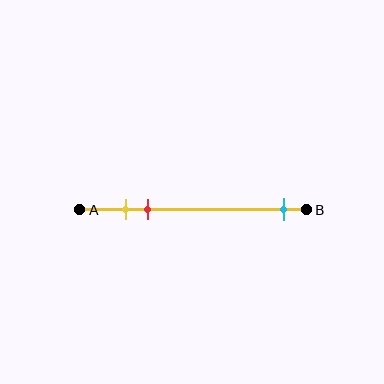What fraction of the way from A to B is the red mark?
The red mark is approximately 30% (0.3) of the way from A to B.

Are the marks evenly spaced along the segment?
No, the marks are not evenly spaced.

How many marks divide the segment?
There are 3 marks dividing the segment.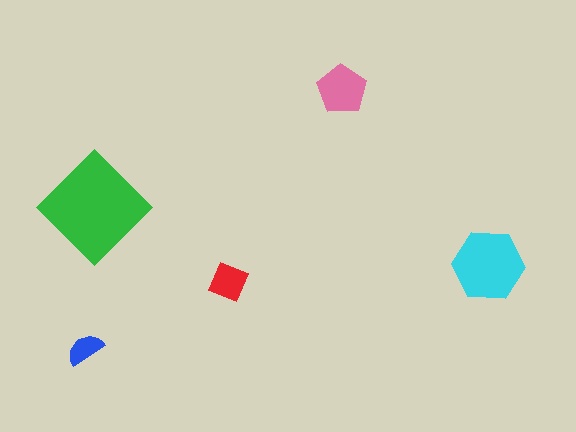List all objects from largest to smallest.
The green diamond, the cyan hexagon, the pink pentagon, the red square, the blue semicircle.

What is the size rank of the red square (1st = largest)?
4th.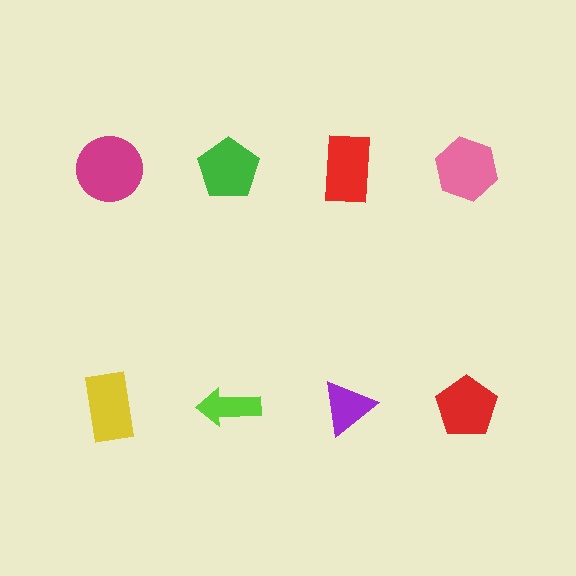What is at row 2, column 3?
A purple triangle.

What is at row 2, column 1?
A yellow rectangle.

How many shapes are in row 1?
4 shapes.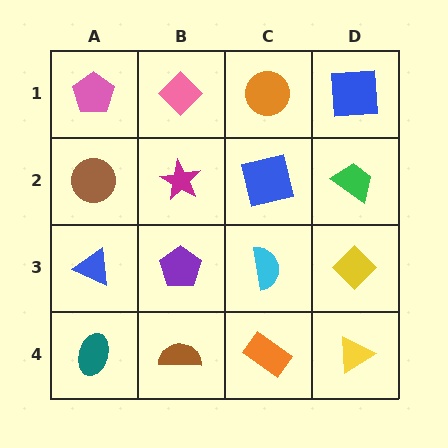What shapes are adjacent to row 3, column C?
A blue square (row 2, column C), an orange rectangle (row 4, column C), a purple pentagon (row 3, column B), a yellow diamond (row 3, column D).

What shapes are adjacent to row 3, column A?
A brown circle (row 2, column A), a teal ellipse (row 4, column A), a purple pentagon (row 3, column B).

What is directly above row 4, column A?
A blue triangle.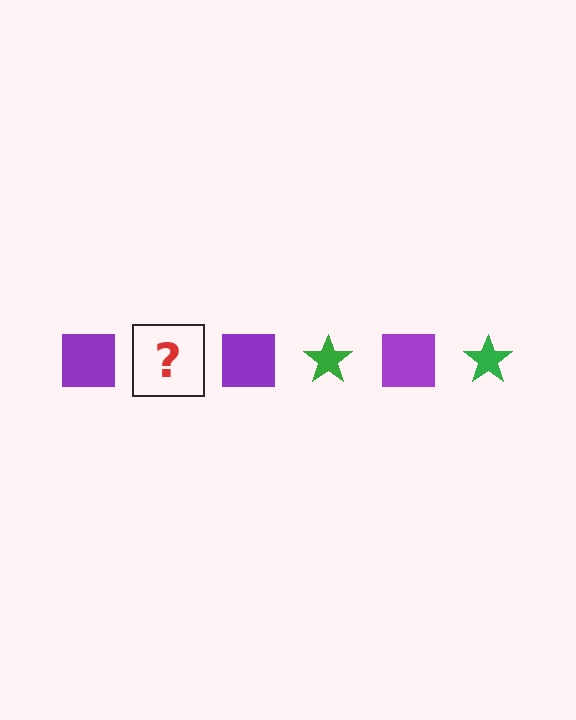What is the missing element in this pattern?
The missing element is a green star.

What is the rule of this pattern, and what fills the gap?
The rule is that the pattern alternates between purple square and green star. The gap should be filled with a green star.